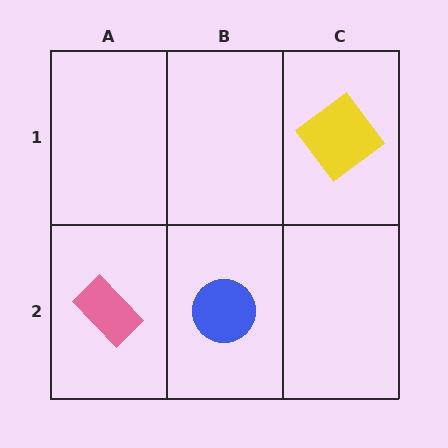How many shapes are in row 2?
2 shapes.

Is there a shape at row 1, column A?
No, that cell is empty.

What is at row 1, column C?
A yellow diamond.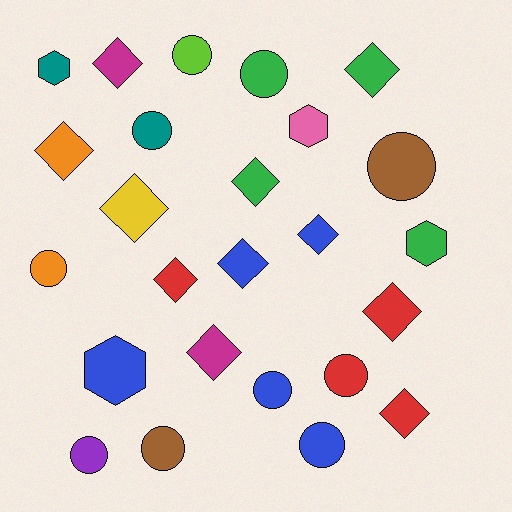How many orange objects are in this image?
There are 2 orange objects.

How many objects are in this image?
There are 25 objects.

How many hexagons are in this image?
There are 4 hexagons.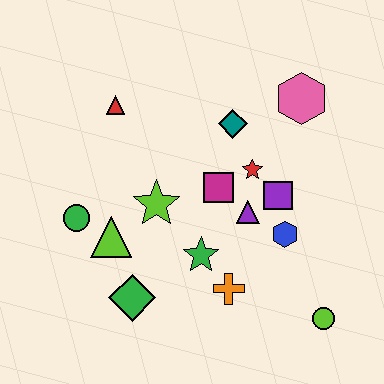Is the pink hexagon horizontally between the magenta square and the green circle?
No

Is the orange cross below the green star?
Yes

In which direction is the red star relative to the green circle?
The red star is to the right of the green circle.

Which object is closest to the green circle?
The lime triangle is closest to the green circle.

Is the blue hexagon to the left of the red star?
No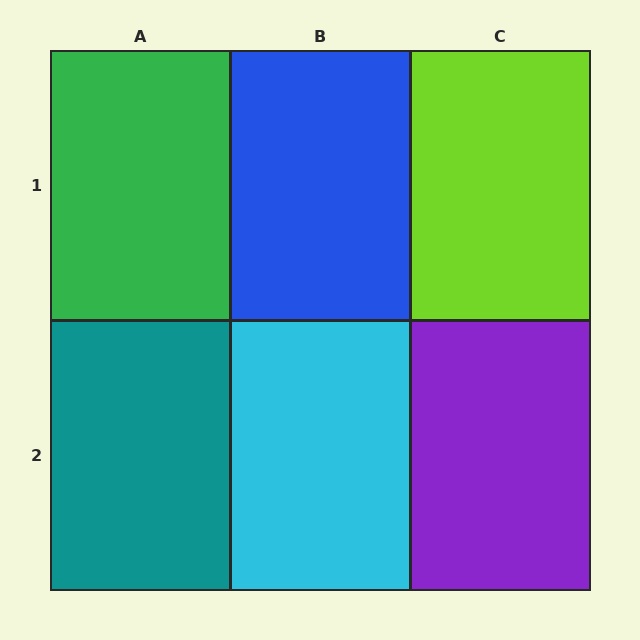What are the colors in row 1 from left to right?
Green, blue, lime.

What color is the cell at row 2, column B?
Cyan.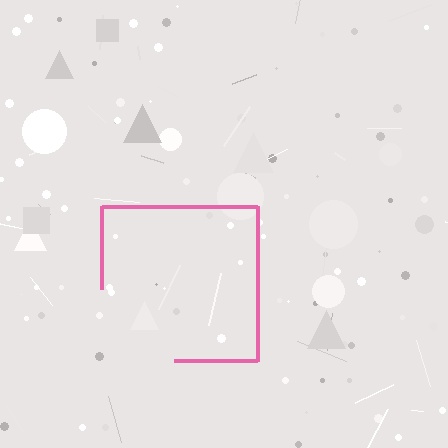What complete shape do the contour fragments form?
The contour fragments form a square.